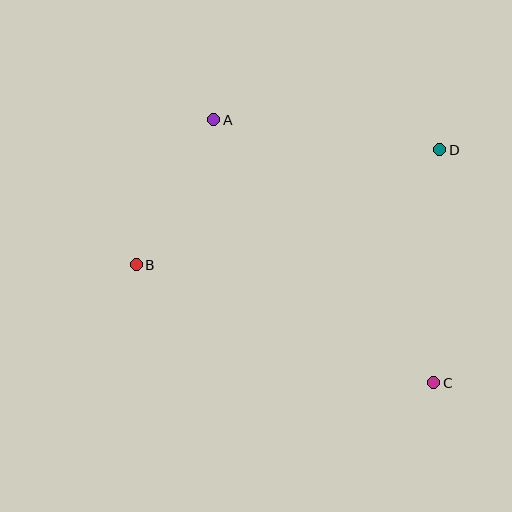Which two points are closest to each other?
Points A and B are closest to each other.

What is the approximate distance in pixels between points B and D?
The distance between B and D is approximately 325 pixels.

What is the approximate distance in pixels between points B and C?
The distance between B and C is approximately 320 pixels.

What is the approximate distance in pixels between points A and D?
The distance between A and D is approximately 228 pixels.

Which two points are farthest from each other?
Points A and C are farthest from each other.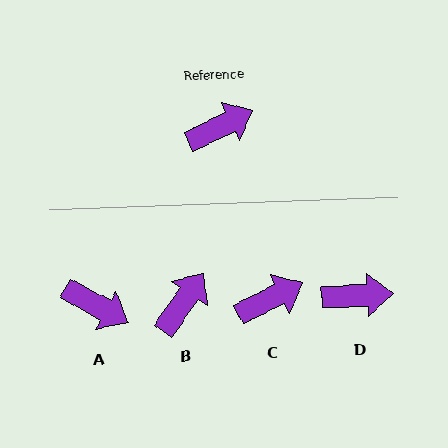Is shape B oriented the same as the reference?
No, it is off by about 29 degrees.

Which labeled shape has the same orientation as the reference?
C.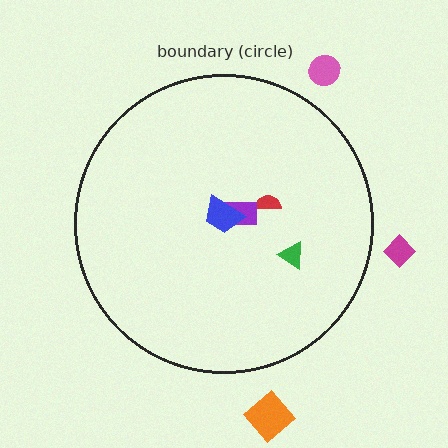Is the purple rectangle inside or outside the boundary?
Inside.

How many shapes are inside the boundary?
4 inside, 3 outside.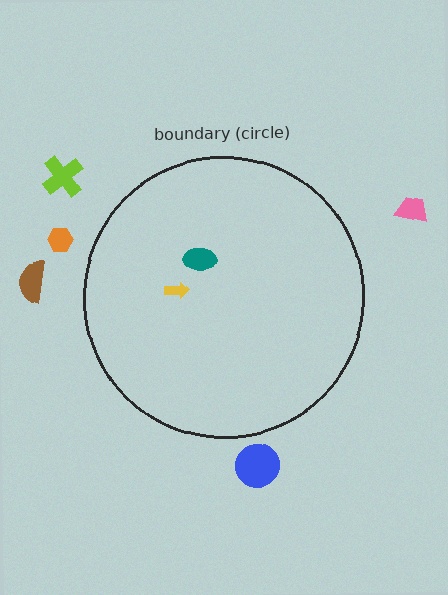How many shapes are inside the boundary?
2 inside, 5 outside.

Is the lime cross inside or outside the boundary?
Outside.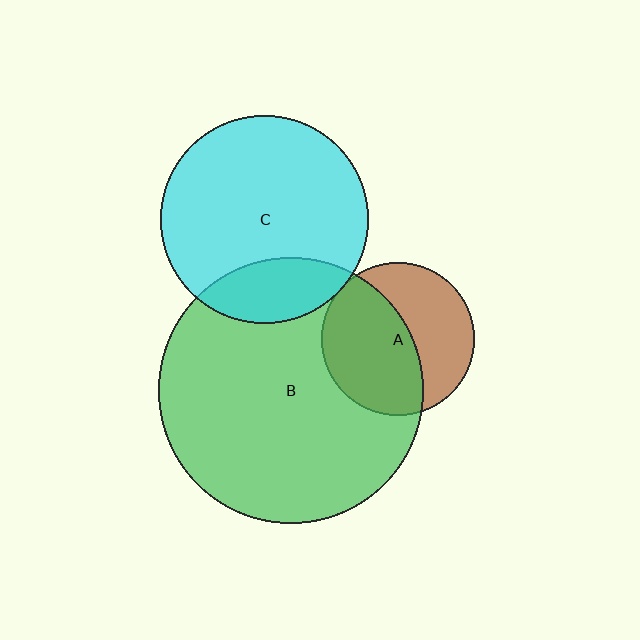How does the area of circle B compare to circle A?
Approximately 3.0 times.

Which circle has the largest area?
Circle B (green).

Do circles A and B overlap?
Yes.